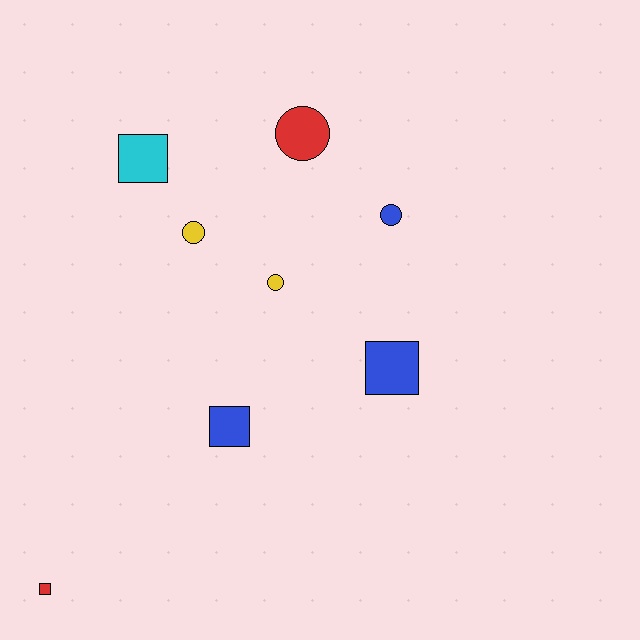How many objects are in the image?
There are 8 objects.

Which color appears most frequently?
Blue, with 3 objects.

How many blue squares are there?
There are 2 blue squares.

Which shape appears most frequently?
Square, with 4 objects.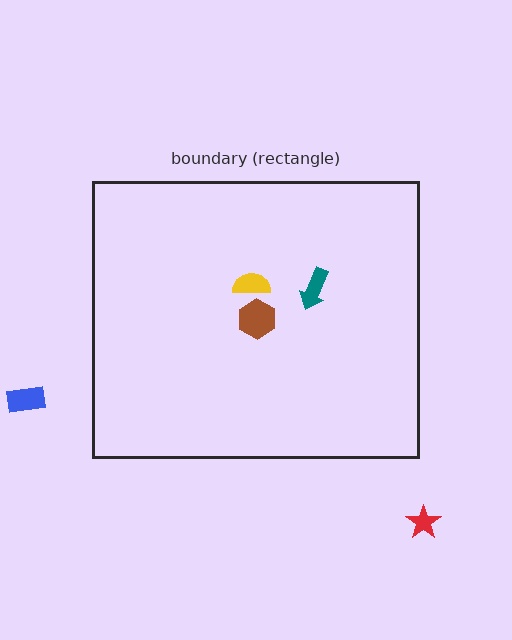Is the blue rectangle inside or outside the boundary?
Outside.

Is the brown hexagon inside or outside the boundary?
Inside.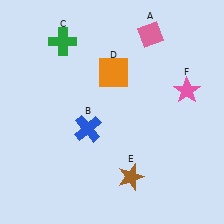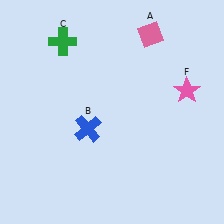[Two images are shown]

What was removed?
The orange square (D), the brown star (E) were removed in Image 2.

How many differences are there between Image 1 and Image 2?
There are 2 differences between the two images.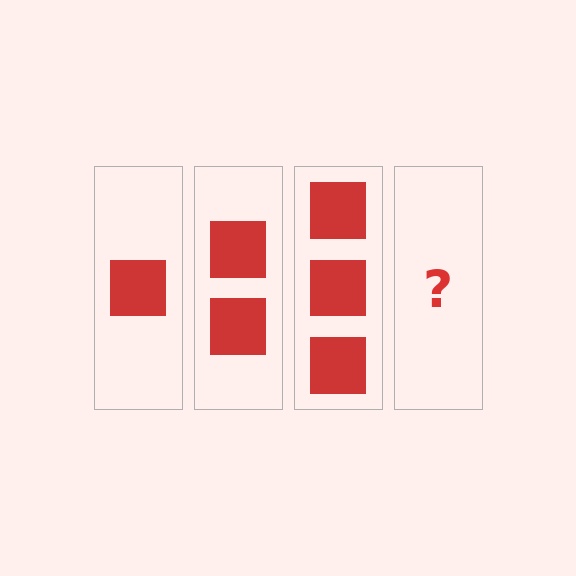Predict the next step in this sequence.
The next step is 4 squares.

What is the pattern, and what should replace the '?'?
The pattern is that each step adds one more square. The '?' should be 4 squares.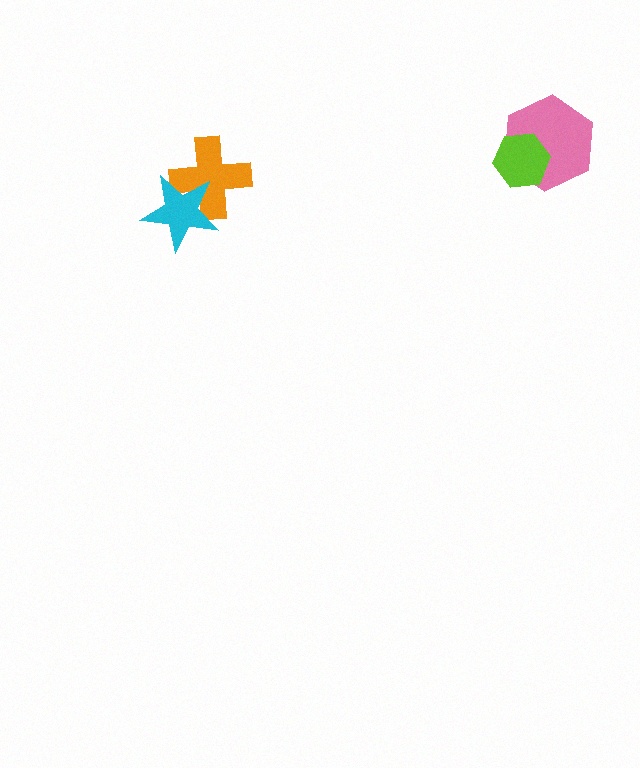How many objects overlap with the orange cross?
1 object overlaps with the orange cross.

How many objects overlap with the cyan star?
1 object overlaps with the cyan star.